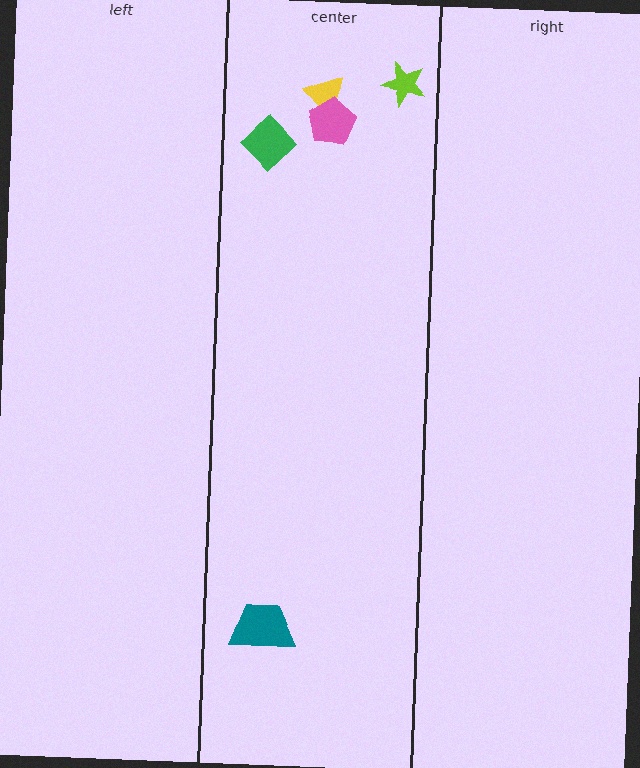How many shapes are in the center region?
5.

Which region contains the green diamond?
The center region.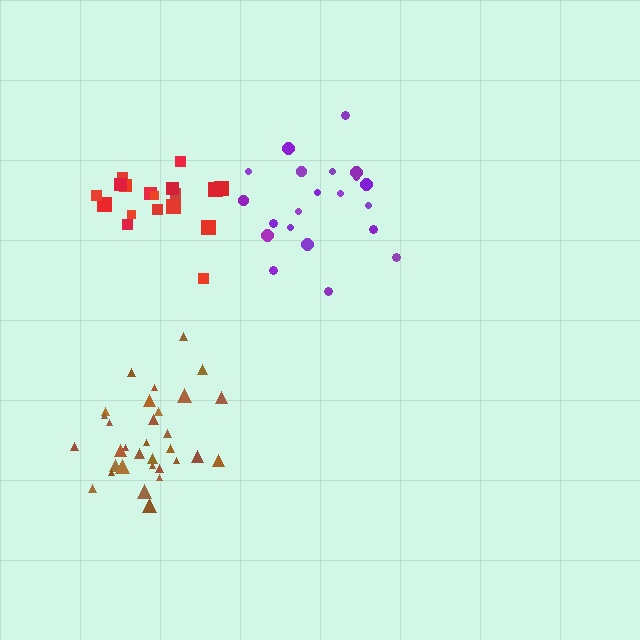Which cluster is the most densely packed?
Red.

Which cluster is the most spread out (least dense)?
Purple.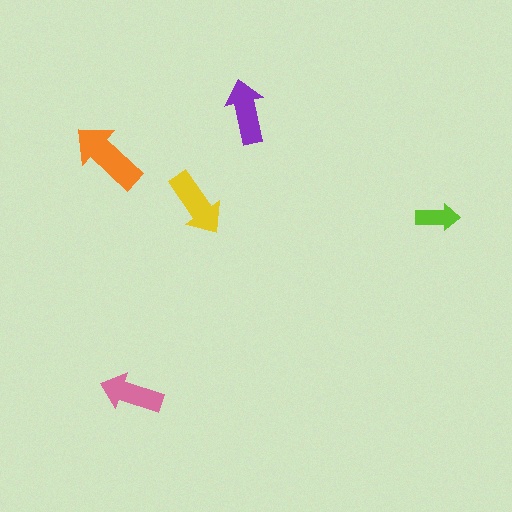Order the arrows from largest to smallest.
the orange one, the yellow one, the purple one, the pink one, the lime one.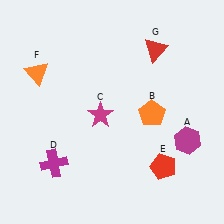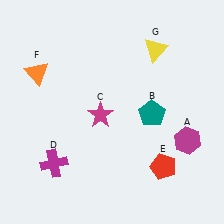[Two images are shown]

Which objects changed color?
B changed from orange to teal. G changed from red to yellow.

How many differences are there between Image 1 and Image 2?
There are 2 differences between the two images.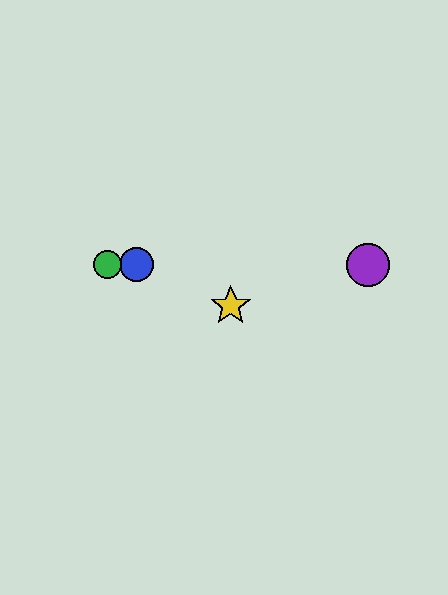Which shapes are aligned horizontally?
The red star, the blue circle, the green circle, the purple circle are aligned horizontally.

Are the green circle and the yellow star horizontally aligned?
No, the green circle is at y≈265 and the yellow star is at y≈306.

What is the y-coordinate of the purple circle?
The purple circle is at y≈265.